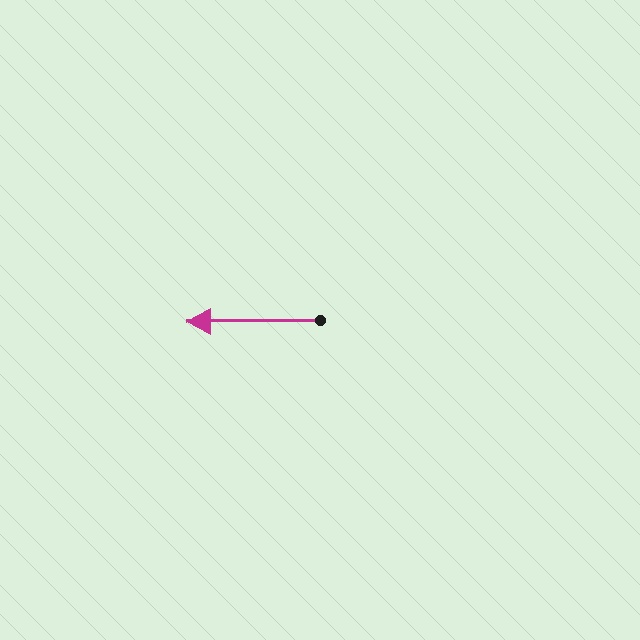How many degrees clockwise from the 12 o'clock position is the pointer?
Approximately 269 degrees.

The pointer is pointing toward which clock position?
Roughly 9 o'clock.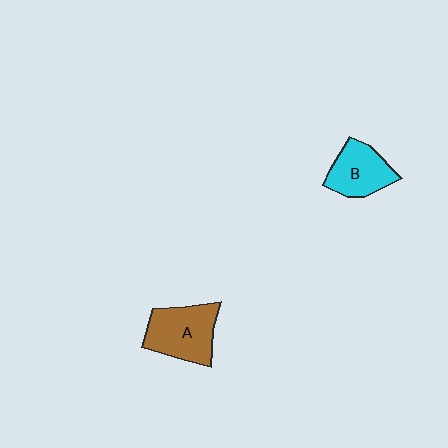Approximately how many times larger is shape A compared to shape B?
Approximately 1.3 times.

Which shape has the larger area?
Shape A (brown).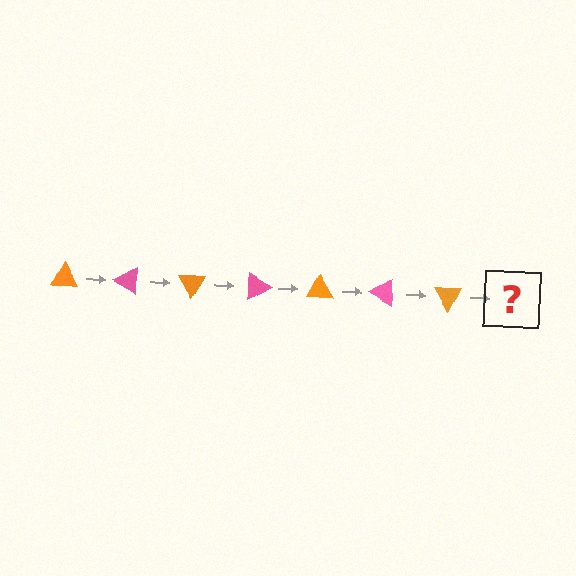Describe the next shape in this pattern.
It should be a pink triangle, rotated 210 degrees from the start.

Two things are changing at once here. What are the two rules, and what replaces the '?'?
The two rules are that it rotates 30 degrees each step and the color cycles through orange and pink. The '?' should be a pink triangle, rotated 210 degrees from the start.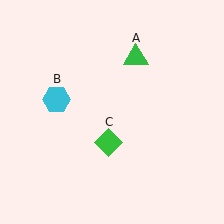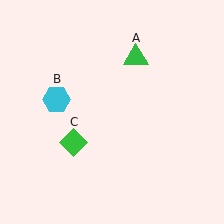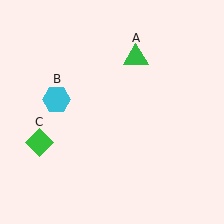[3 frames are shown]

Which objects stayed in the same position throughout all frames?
Green triangle (object A) and cyan hexagon (object B) remained stationary.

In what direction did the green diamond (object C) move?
The green diamond (object C) moved left.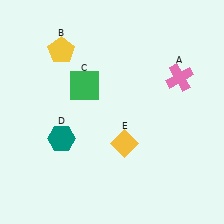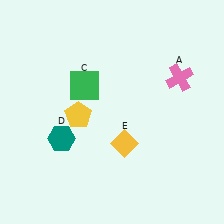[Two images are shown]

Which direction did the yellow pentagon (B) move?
The yellow pentagon (B) moved down.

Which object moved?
The yellow pentagon (B) moved down.